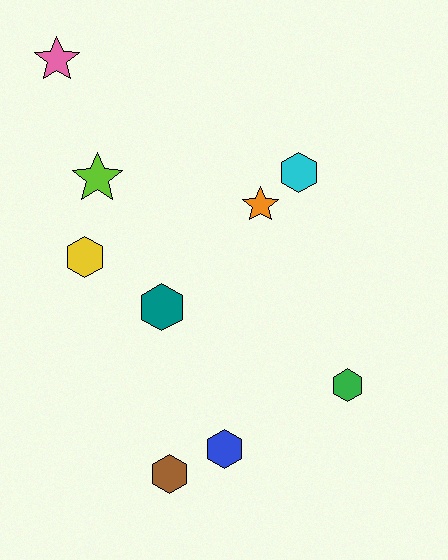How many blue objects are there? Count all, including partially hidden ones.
There is 1 blue object.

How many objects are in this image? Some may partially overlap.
There are 9 objects.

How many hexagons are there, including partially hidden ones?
There are 6 hexagons.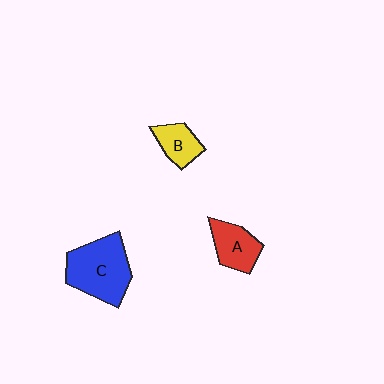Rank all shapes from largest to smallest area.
From largest to smallest: C (blue), A (red), B (yellow).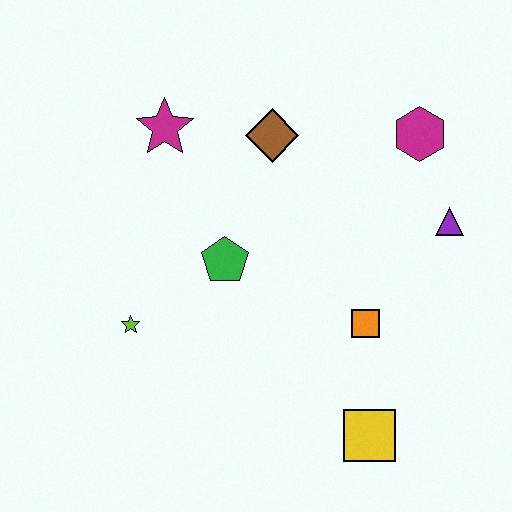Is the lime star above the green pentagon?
No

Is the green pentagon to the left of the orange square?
Yes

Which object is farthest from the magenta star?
The yellow square is farthest from the magenta star.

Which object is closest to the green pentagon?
The lime star is closest to the green pentagon.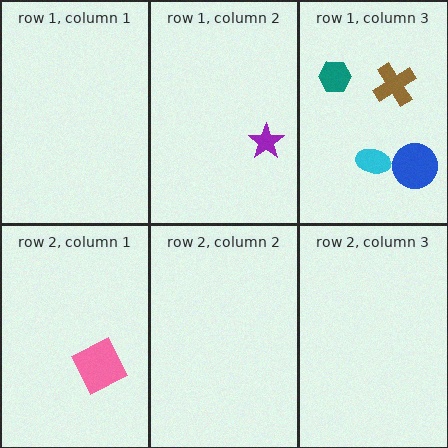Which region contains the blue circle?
The row 1, column 3 region.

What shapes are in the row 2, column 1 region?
The pink square.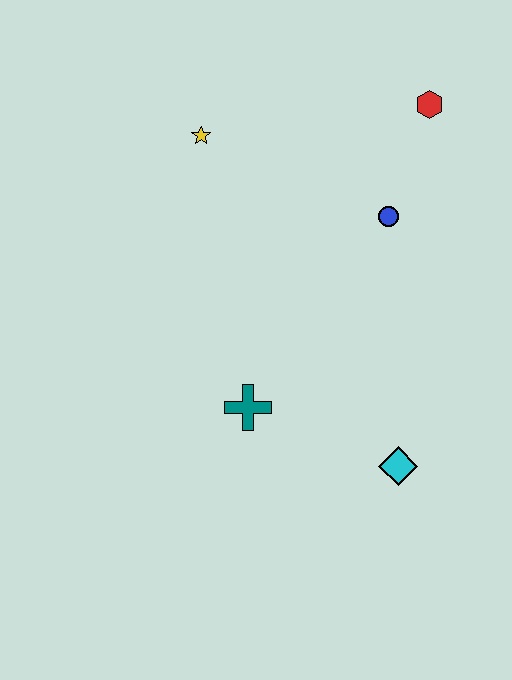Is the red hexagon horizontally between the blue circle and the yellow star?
No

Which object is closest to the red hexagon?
The blue circle is closest to the red hexagon.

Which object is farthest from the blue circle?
The cyan diamond is farthest from the blue circle.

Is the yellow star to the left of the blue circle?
Yes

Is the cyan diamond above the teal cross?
No